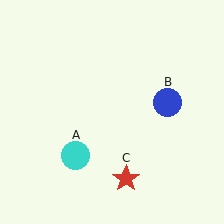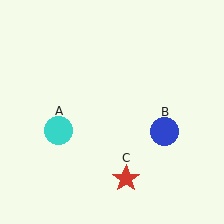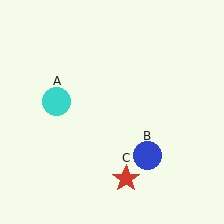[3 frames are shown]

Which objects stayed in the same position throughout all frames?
Red star (object C) remained stationary.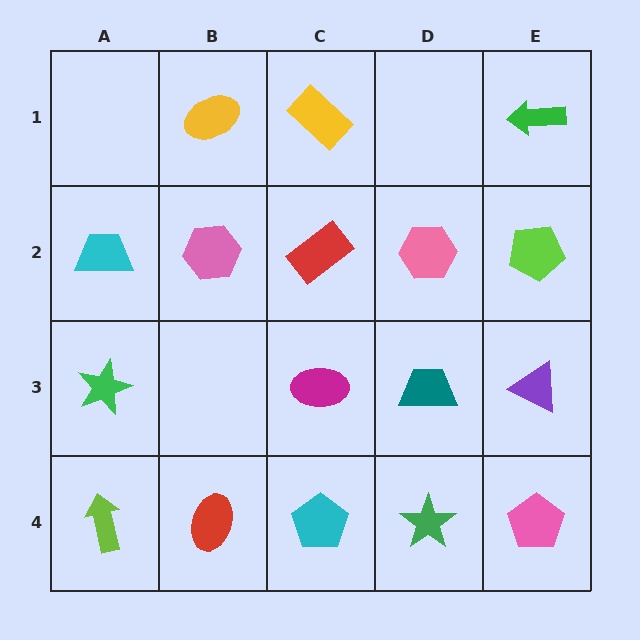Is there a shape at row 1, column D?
No, that cell is empty.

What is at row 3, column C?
A magenta ellipse.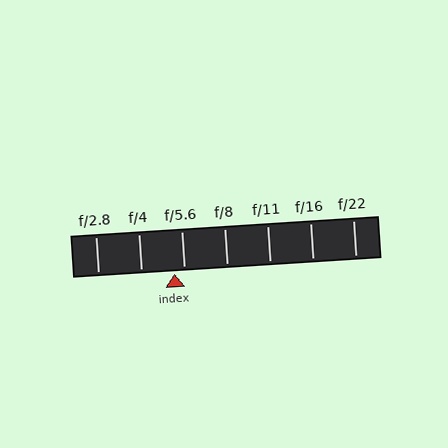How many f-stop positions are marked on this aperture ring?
There are 7 f-stop positions marked.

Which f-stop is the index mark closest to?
The index mark is closest to f/5.6.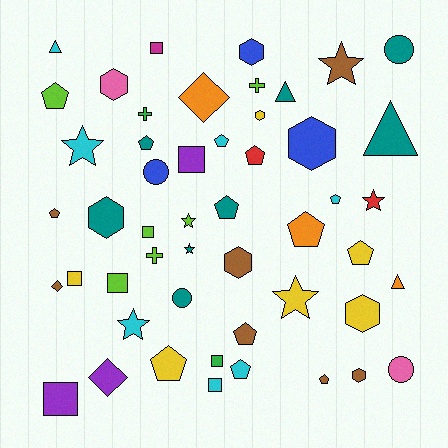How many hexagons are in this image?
There are 8 hexagons.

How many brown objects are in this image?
There are 7 brown objects.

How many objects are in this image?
There are 50 objects.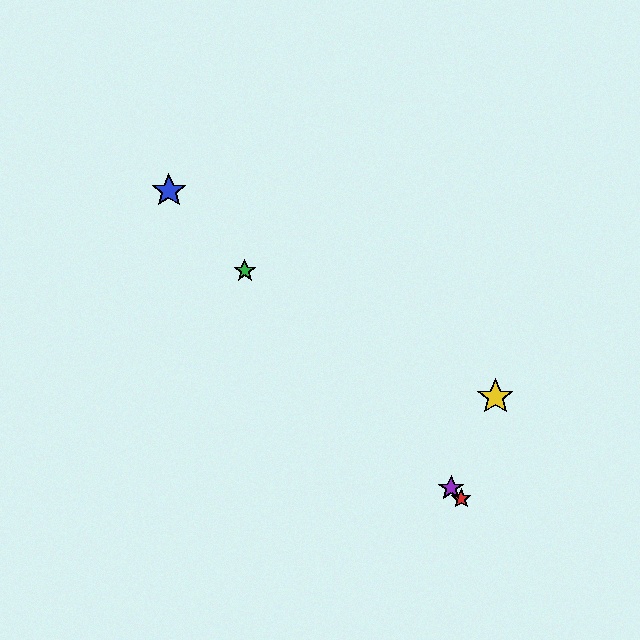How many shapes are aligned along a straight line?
4 shapes (the red star, the blue star, the green star, the purple star) are aligned along a straight line.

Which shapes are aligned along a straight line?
The red star, the blue star, the green star, the purple star are aligned along a straight line.